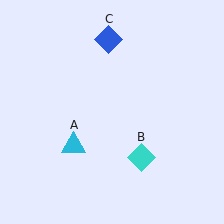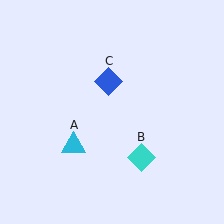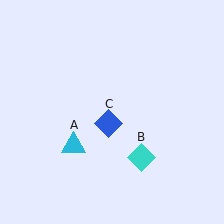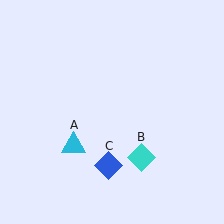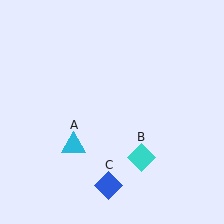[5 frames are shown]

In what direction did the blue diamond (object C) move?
The blue diamond (object C) moved down.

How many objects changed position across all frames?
1 object changed position: blue diamond (object C).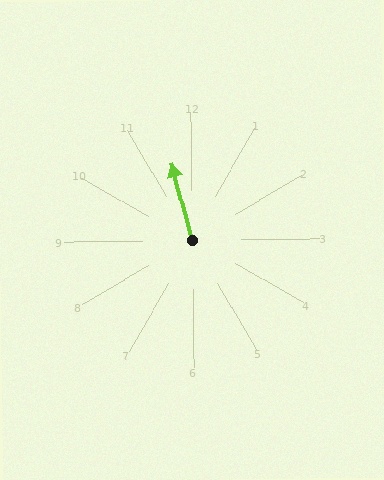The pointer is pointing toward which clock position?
Roughly 12 o'clock.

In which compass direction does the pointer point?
North.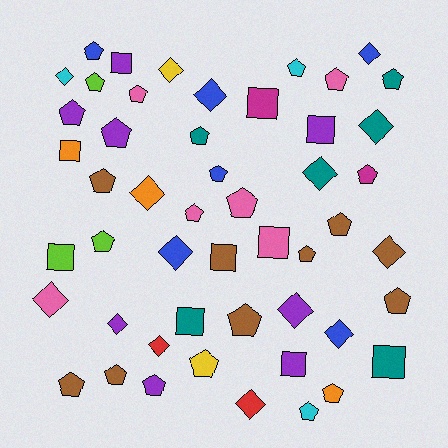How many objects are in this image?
There are 50 objects.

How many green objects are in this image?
There are no green objects.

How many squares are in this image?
There are 10 squares.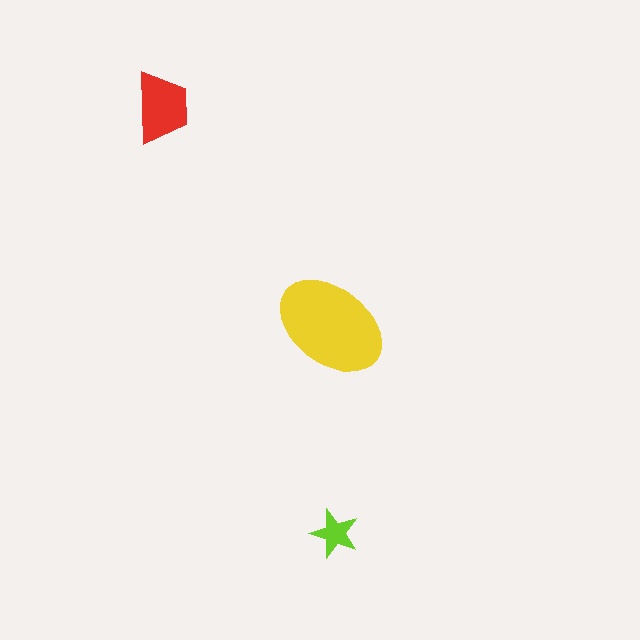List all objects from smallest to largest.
The lime star, the red trapezoid, the yellow ellipse.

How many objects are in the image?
There are 3 objects in the image.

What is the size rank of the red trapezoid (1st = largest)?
2nd.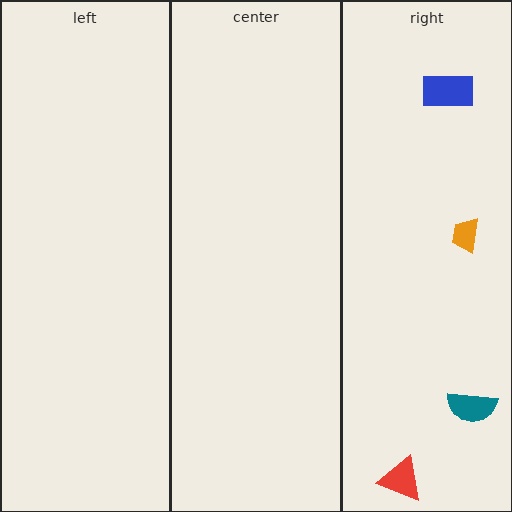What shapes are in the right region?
The teal semicircle, the orange trapezoid, the red triangle, the blue rectangle.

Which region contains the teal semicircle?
The right region.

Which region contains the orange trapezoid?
The right region.